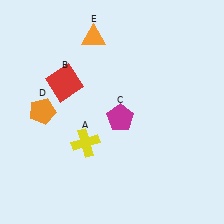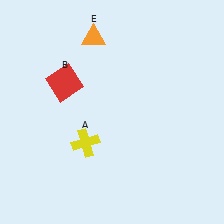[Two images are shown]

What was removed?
The magenta pentagon (C), the orange pentagon (D) were removed in Image 2.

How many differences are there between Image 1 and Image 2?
There are 2 differences between the two images.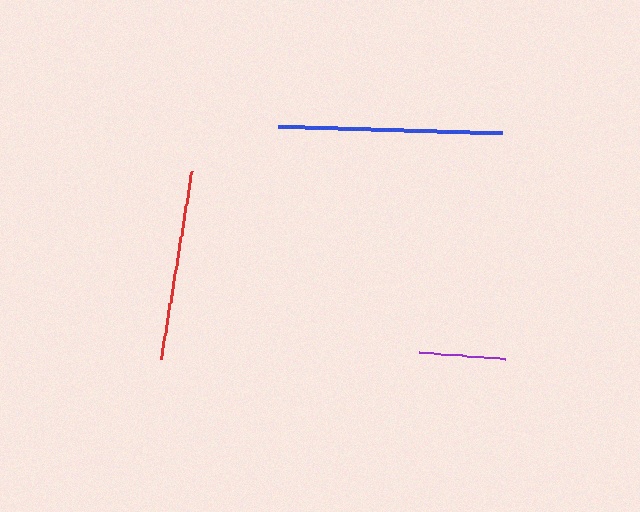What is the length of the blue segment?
The blue segment is approximately 225 pixels long.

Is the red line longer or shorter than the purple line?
The red line is longer than the purple line.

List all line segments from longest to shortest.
From longest to shortest: blue, red, purple.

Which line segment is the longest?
The blue line is the longest at approximately 225 pixels.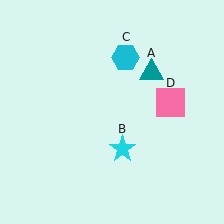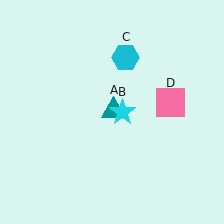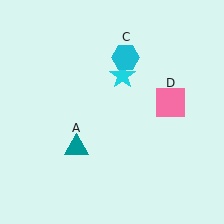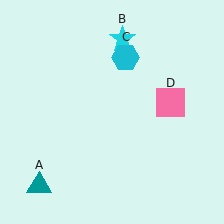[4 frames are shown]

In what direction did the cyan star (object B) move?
The cyan star (object B) moved up.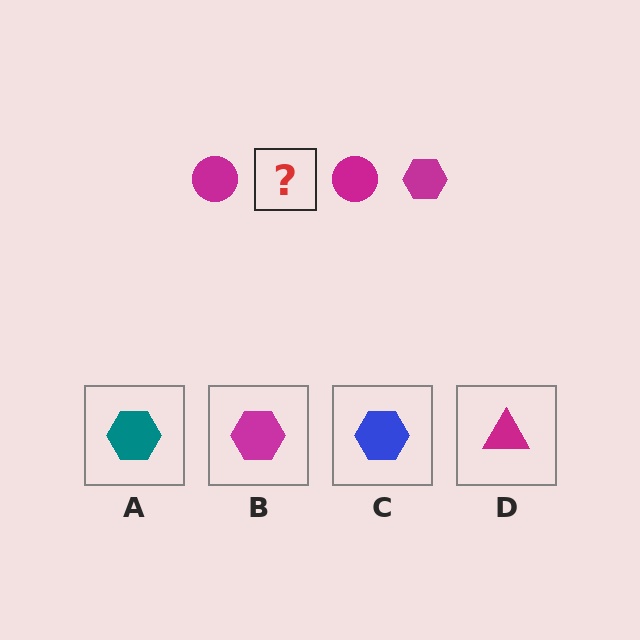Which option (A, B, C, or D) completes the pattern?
B.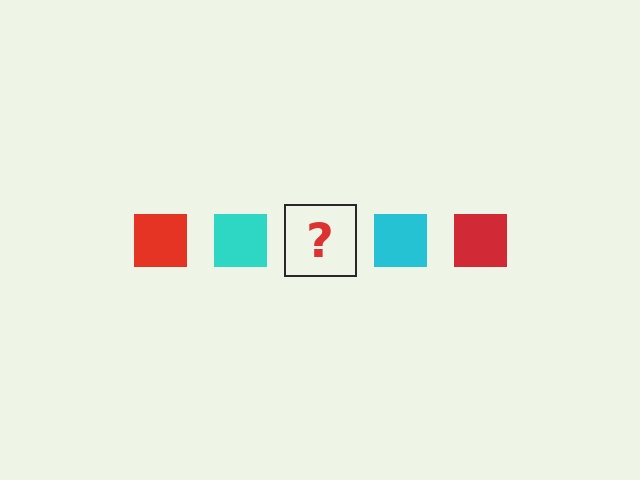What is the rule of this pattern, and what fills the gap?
The rule is that the pattern cycles through red, cyan squares. The gap should be filled with a red square.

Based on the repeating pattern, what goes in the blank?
The blank should be a red square.